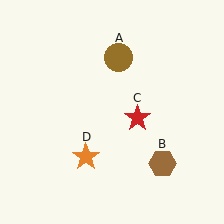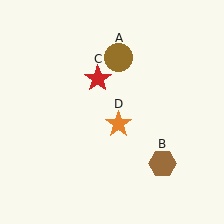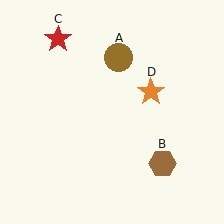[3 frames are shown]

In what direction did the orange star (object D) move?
The orange star (object D) moved up and to the right.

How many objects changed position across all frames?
2 objects changed position: red star (object C), orange star (object D).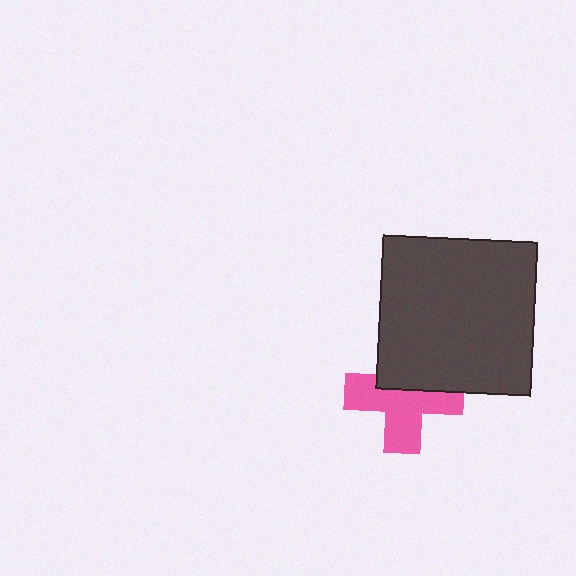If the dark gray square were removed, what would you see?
You would see the complete pink cross.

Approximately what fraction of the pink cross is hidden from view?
Roughly 39% of the pink cross is hidden behind the dark gray square.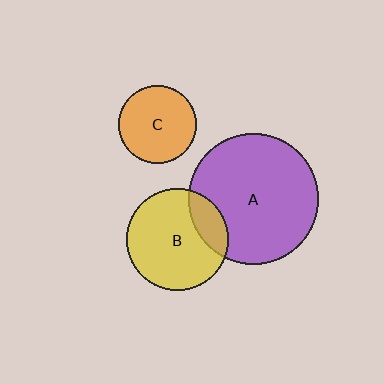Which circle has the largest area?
Circle A (purple).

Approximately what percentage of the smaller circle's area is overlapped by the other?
Approximately 20%.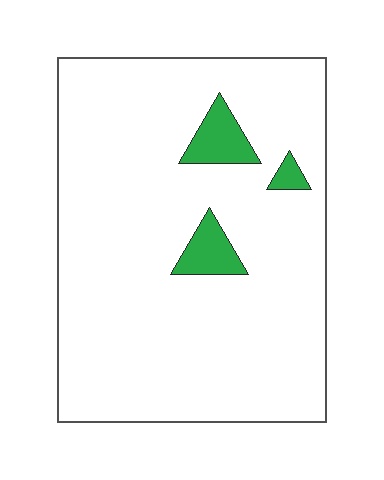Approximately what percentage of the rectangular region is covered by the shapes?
Approximately 5%.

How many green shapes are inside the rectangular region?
3.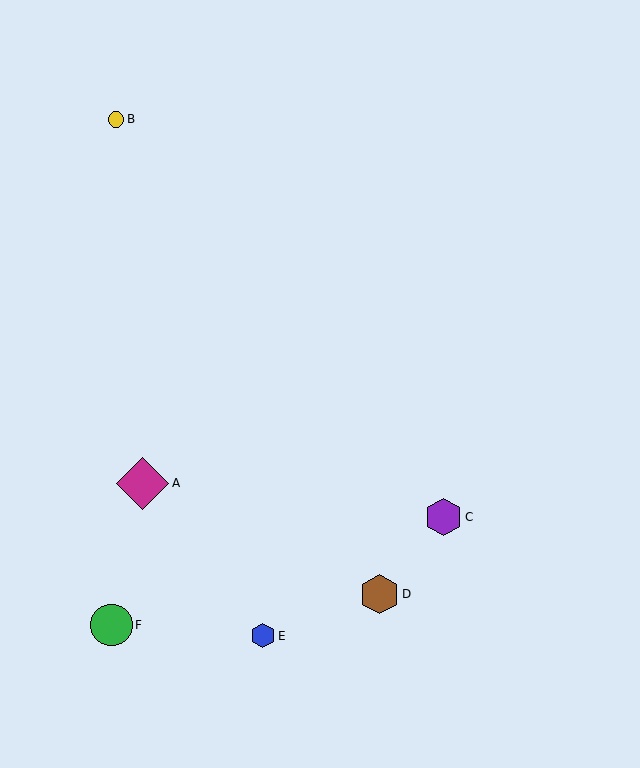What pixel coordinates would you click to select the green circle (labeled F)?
Click at (111, 625) to select the green circle F.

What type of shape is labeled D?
Shape D is a brown hexagon.